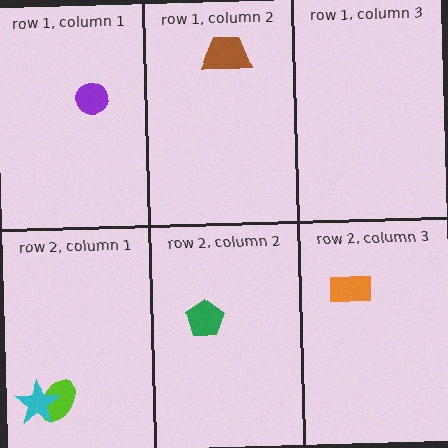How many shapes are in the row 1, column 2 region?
1.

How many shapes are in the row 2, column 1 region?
2.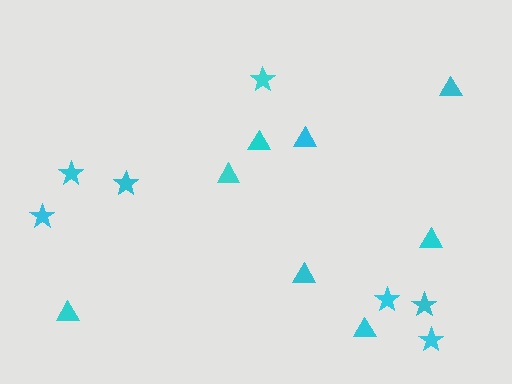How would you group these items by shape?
There are 2 groups: one group of stars (7) and one group of triangles (8).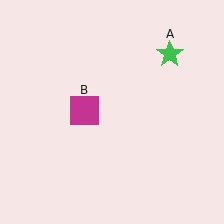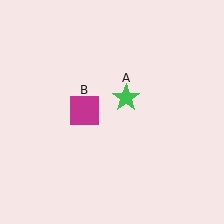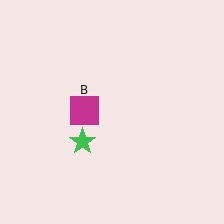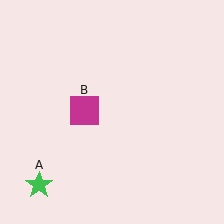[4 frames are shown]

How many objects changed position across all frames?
1 object changed position: green star (object A).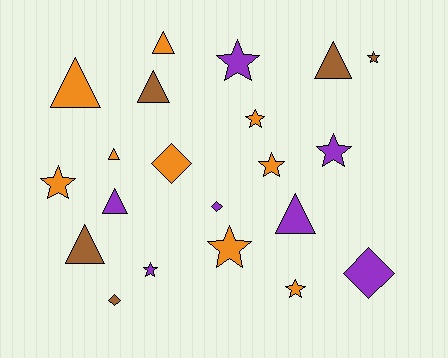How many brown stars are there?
There is 1 brown star.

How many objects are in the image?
There are 21 objects.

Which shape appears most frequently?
Star, with 9 objects.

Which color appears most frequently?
Orange, with 9 objects.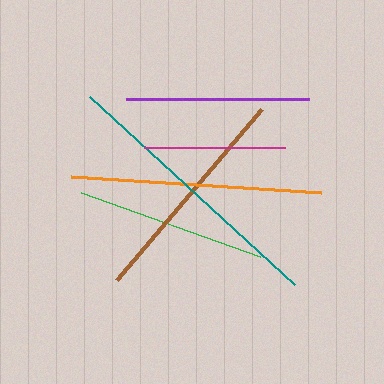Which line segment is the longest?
The teal line is the longest at approximately 279 pixels.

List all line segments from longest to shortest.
From longest to shortest: teal, orange, brown, green, purple, magenta.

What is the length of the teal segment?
The teal segment is approximately 279 pixels long.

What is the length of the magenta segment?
The magenta segment is approximately 140 pixels long.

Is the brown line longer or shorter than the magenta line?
The brown line is longer than the magenta line.